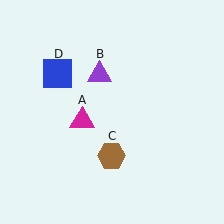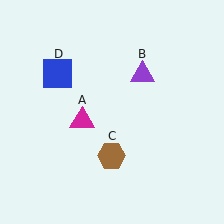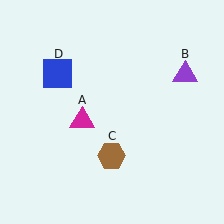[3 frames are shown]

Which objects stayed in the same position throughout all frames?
Magenta triangle (object A) and brown hexagon (object C) and blue square (object D) remained stationary.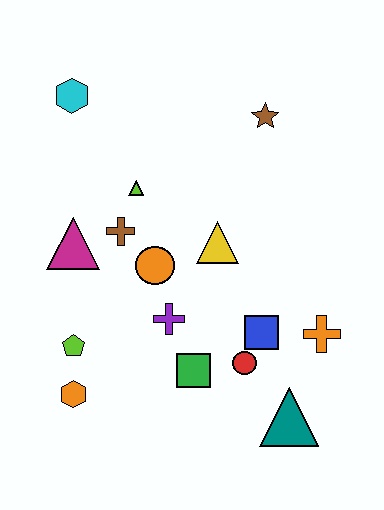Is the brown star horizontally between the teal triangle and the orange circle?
Yes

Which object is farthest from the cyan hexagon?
The teal triangle is farthest from the cyan hexagon.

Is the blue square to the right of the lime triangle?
Yes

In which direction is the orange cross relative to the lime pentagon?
The orange cross is to the right of the lime pentagon.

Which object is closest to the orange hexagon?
The lime pentagon is closest to the orange hexagon.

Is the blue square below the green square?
No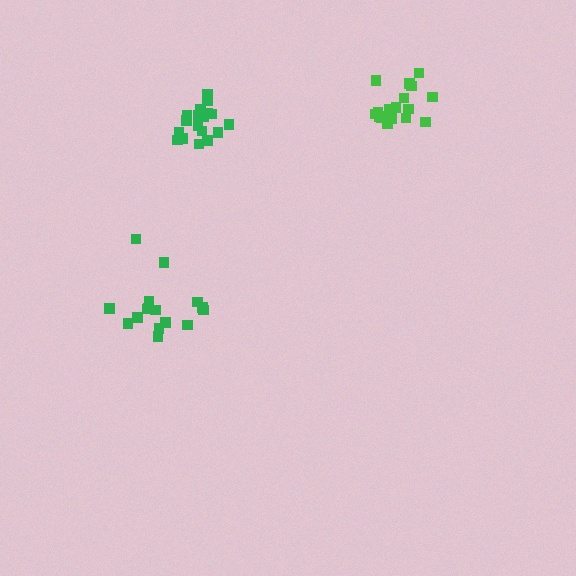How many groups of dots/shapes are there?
There are 3 groups.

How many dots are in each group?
Group 1: 18 dots, Group 2: 16 dots, Group 3: 17 dots (51 total).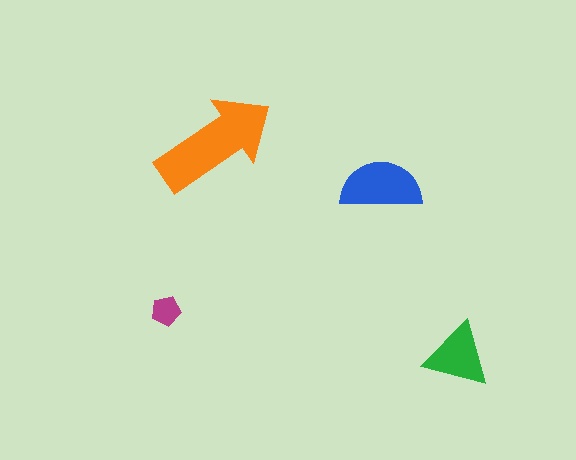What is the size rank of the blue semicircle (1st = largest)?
2nd.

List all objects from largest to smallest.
The orange arrow, the blue semicircle, the green triangle, the magenta pentagon.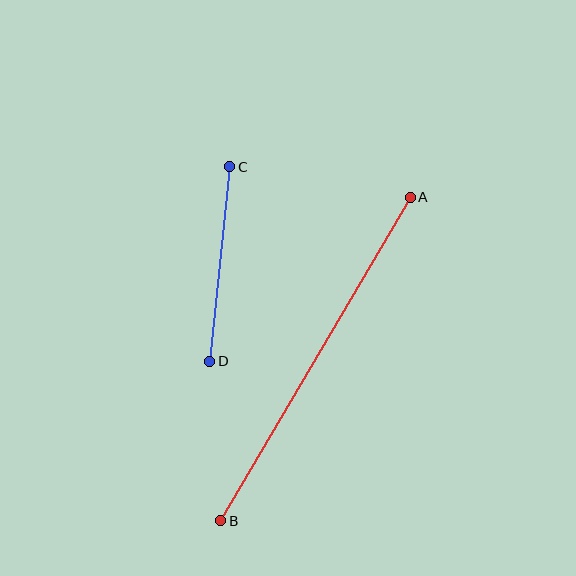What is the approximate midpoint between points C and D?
The midpoint is at approximately (220, 264) pixels.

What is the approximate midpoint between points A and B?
The midpoint is at approximately (316, 359) pixels.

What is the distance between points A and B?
The distance is approximately 375 pixels.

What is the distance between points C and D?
The distance is approximately 195 pixels.